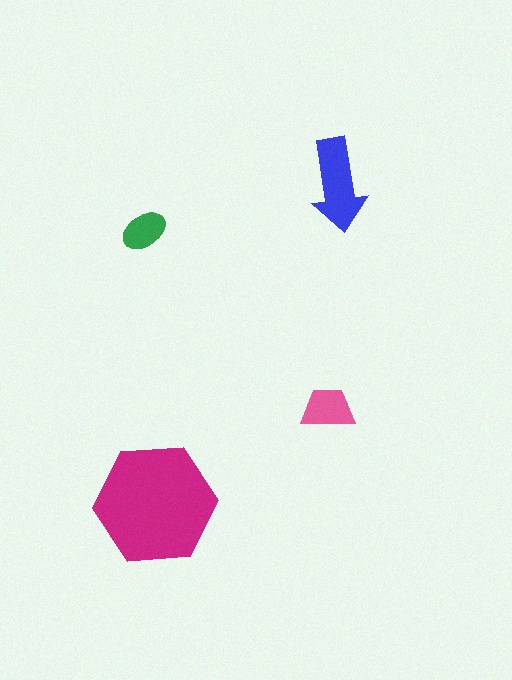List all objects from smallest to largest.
The green ellipse, the pink trapezoid, the blue arrow, the magenta hexagon.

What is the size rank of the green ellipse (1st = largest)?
4th.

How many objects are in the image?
There are 4 objects in the image.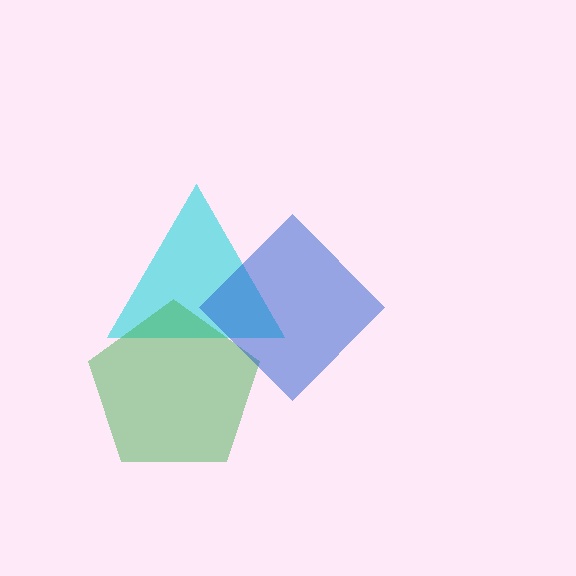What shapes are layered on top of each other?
The layered shapes are: a cyan triangle, a green pentagon, a blue diamond.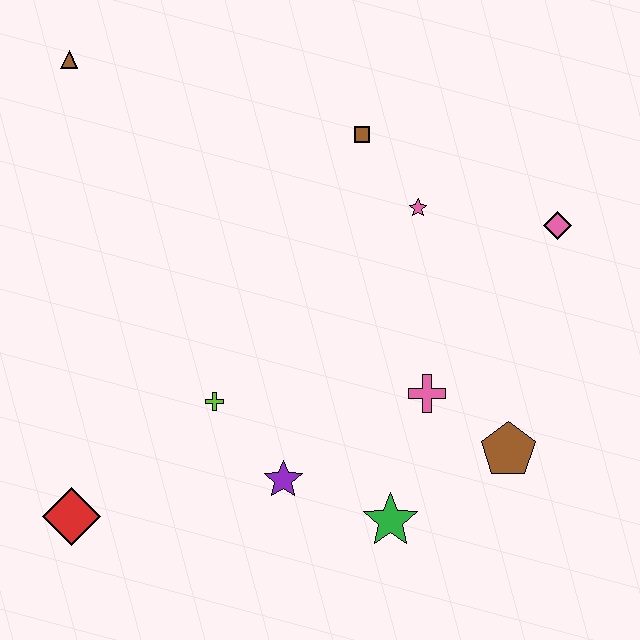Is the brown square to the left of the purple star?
No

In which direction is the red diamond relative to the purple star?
The red diamond is to the left of the purple star.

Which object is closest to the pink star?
The brown square is closest to the pink star.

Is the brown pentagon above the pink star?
No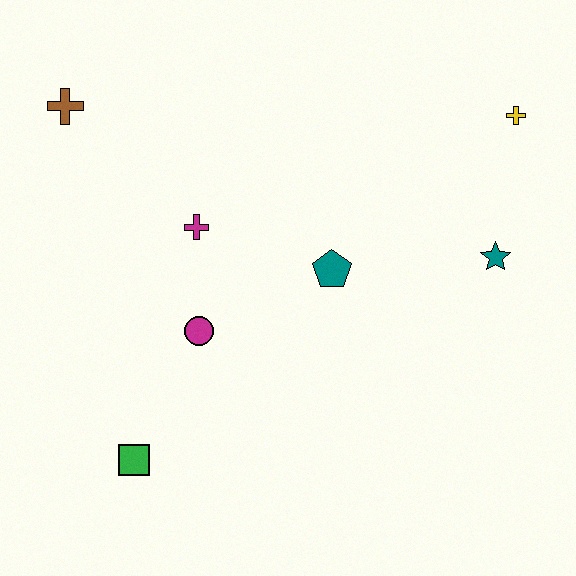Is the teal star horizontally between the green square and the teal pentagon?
No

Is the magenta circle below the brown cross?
Yes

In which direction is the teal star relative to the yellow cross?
The teal star is below the yellow cross.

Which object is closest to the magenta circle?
The magenta cross is closest to the magenta circle.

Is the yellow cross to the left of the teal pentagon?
No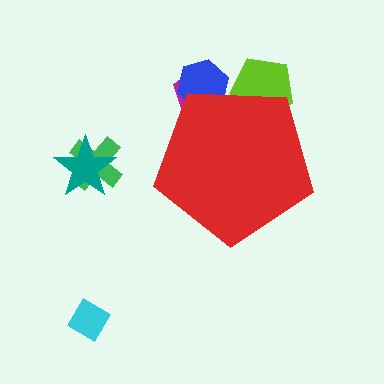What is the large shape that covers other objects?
A red pentagon.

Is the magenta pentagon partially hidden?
Yes, the magenta pentagon is partially hidden behind the red pentagon.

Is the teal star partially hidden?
No, the teal star is fully visible.